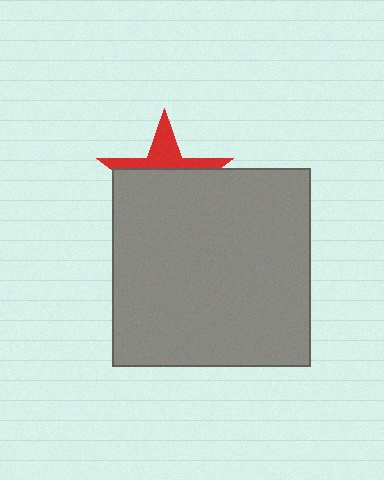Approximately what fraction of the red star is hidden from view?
Roughly 66% of the red star is hidden behind the gray square.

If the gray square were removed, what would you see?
You would see the complete red star.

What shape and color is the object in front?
The object in front is a gray square.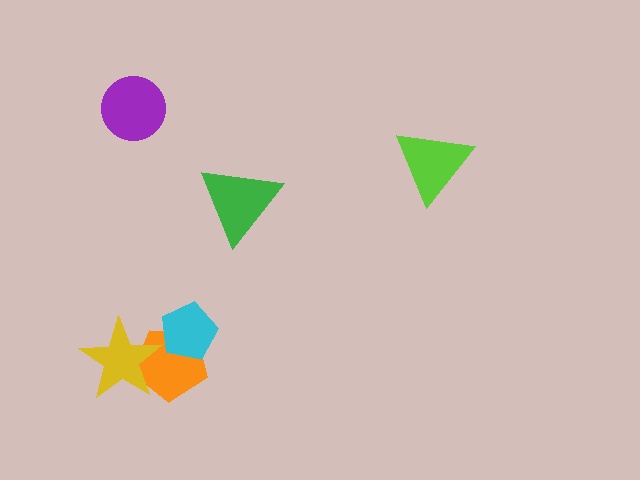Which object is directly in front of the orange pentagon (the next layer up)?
The cyan pentagon is directly in front of the orange pentagon.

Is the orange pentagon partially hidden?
Yes, it is partially covered by another shape.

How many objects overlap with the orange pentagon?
2 objects overlap with the orange pentagon.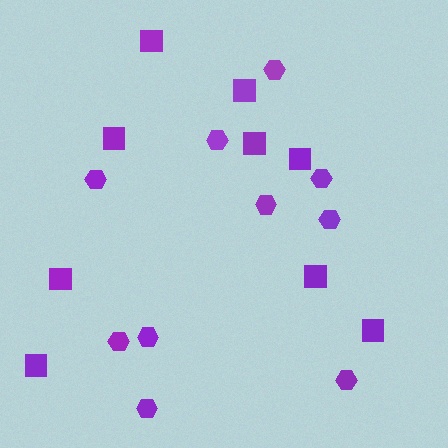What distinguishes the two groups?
There are 2 groups: one group of hexagons (10) and one group of squares (9).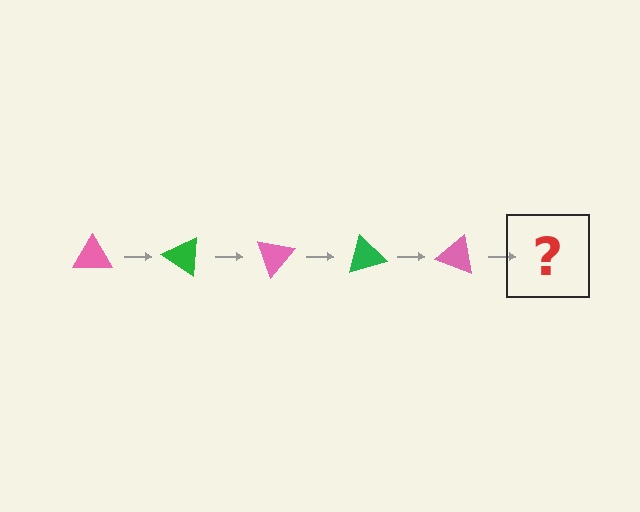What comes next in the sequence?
The next element should be a green triangle, rotated 175 degrees from the start.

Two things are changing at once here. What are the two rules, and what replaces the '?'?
The two rules are that it rotates 35 degrees each step and the color cycles through pink and green. The '?' should be a green triangle, rotated 175 degrees from the start.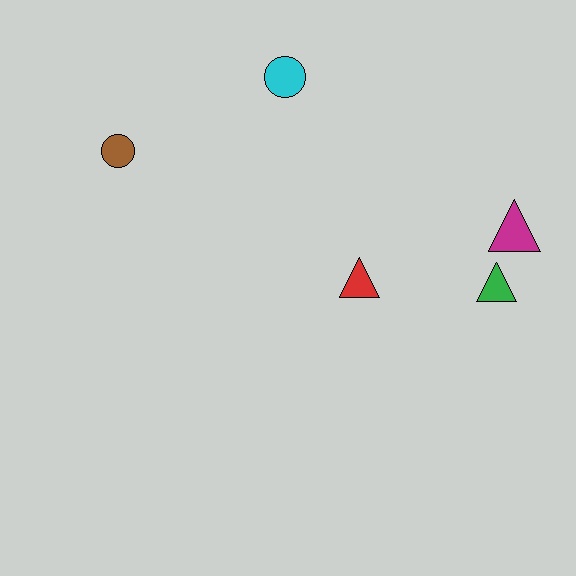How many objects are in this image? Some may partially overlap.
There are 5 objects.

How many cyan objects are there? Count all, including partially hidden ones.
There is 1 cyan object.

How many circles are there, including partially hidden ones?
There are 2 circles.